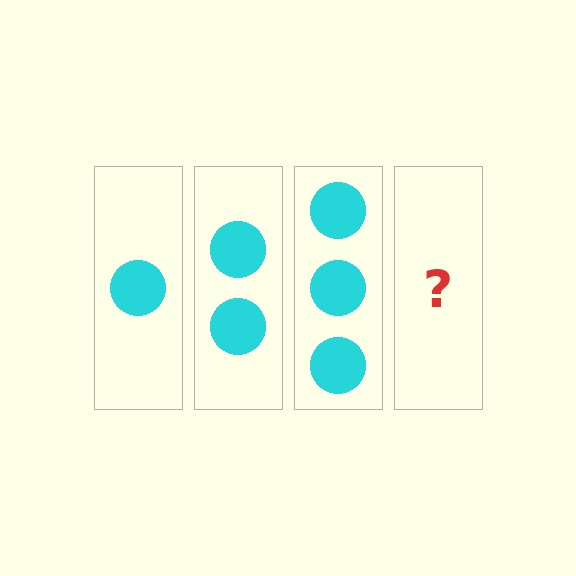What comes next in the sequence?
The next element should be 4 circles.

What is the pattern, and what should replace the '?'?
The pattern is that each step adds one more circle. The '?' should be 4 circles.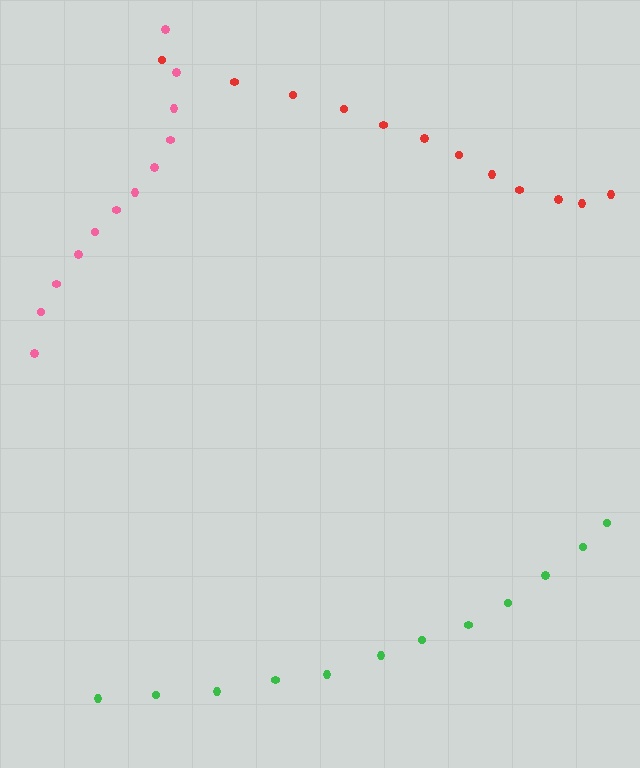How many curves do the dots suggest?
There are 3 distinct paths.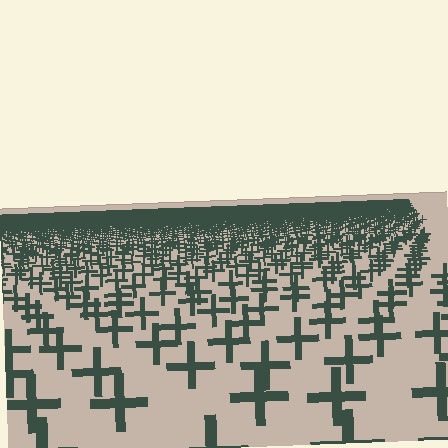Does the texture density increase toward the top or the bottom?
Density increases toward the top.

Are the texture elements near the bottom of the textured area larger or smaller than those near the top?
Larger. Near the bottom, elements are closer to the viewer and appear at a bigger on-screen size.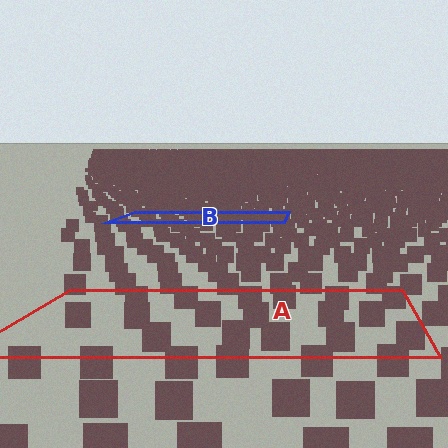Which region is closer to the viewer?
Region A is closer. The texture elements there are larger and more spread out.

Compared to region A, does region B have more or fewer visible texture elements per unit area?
Region B has more texture elements per unit area — they are packed more densely because it is farther away.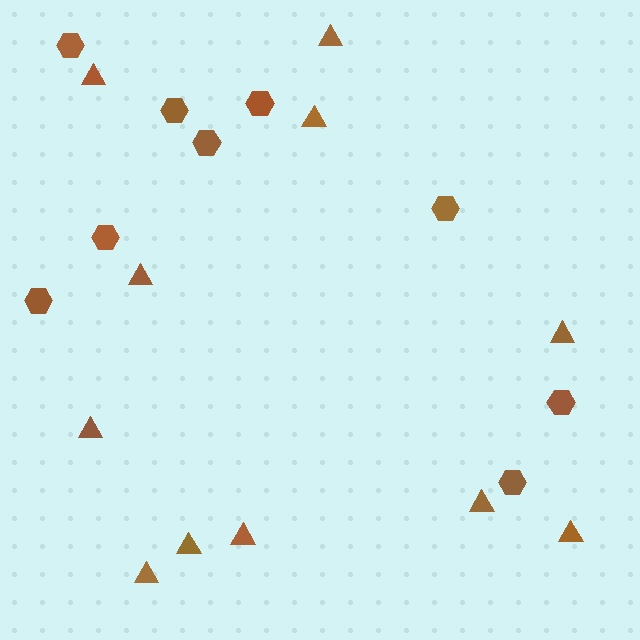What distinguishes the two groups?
There are 2 groups: one group of triangles (11) and one group of hexagons (9).